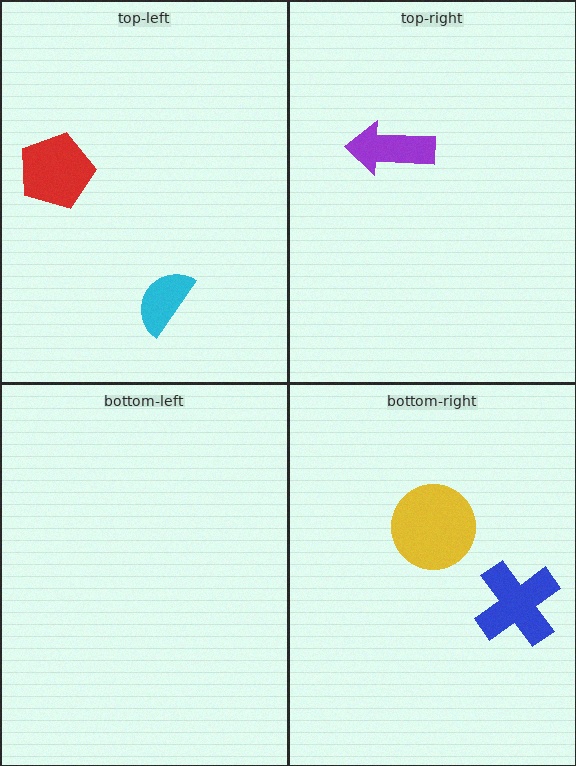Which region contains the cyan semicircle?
The top-left region.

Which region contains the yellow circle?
The bottom-right region.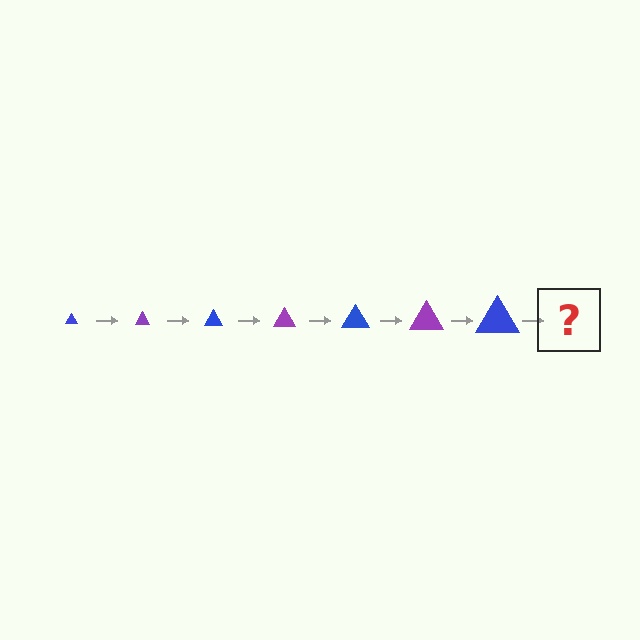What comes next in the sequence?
The next element should be a purple triangle, larger than the previous one.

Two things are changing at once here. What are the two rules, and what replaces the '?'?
The two rules are that the triangle grows larger each step and the color cycles through blue and purple. The '?' should be a purple triangle, larger than the previous one.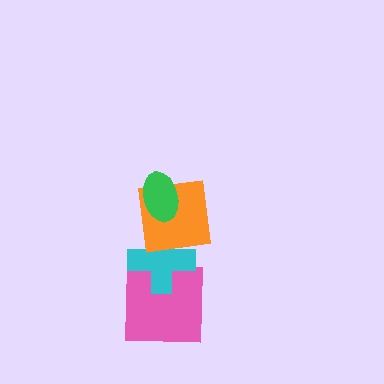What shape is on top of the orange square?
The green ellipse is on top of the orange square.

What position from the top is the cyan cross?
The cyan cross is 3rd from the top.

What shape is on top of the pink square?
The cyan cross is on top of the pink square.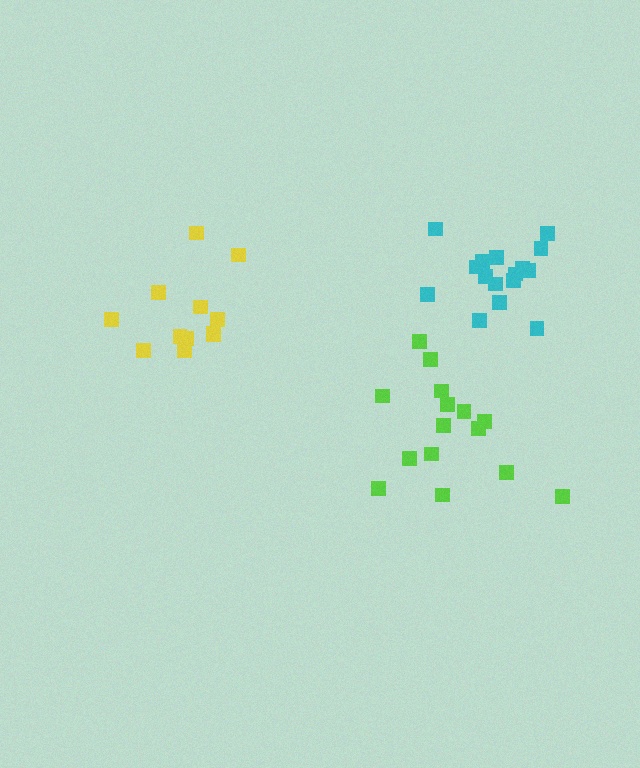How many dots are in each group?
Group 1: 15 dots, Group 2: 12 dots, Group 3: 16 dots (43 total).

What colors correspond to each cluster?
The clusters are colored: lime, yellow, cyan.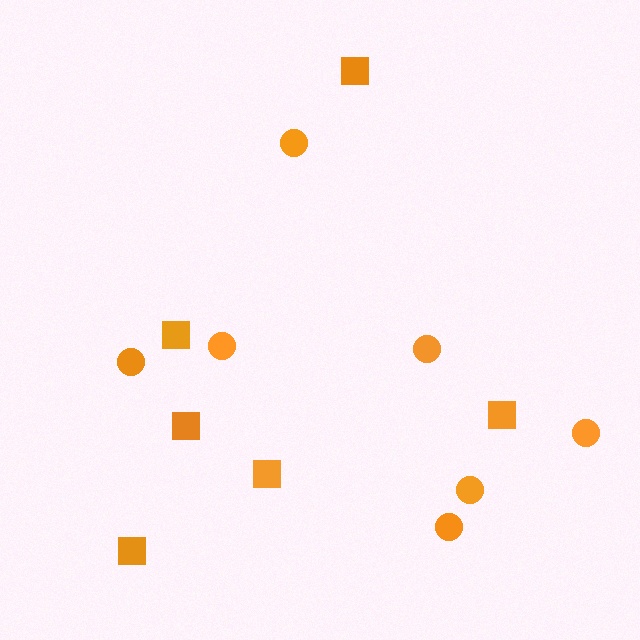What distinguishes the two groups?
There are 2 groups: one group of circles (7) and one group of squares (6).